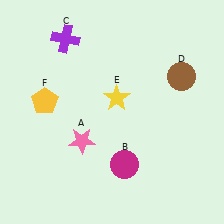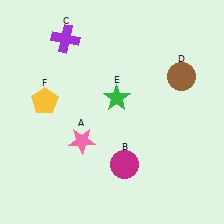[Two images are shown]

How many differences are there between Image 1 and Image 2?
There is 1 difference between the two images.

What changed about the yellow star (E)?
In Image 1, E is yellow. In Image 2, it changed to green.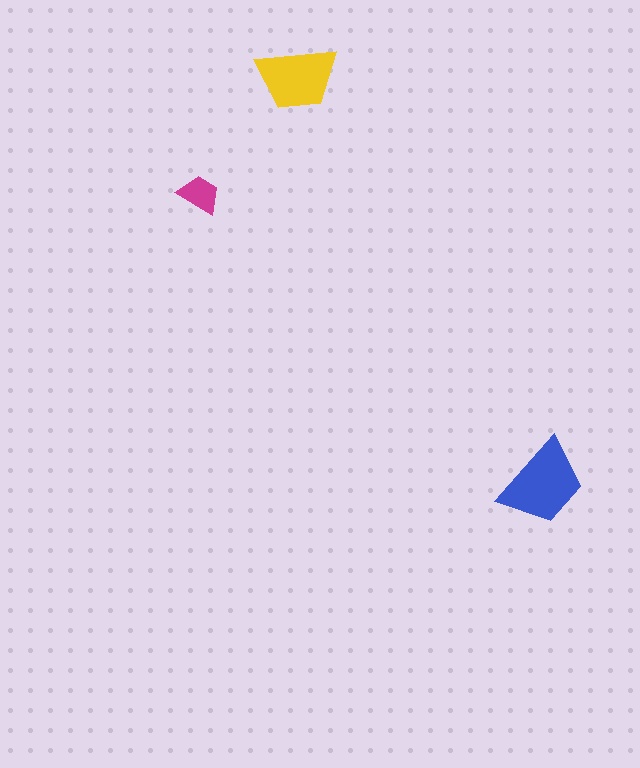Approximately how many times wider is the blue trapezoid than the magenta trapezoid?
About 2 times wider.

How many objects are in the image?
There are 3 objects in the image.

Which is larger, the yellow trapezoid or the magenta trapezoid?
The yellow one.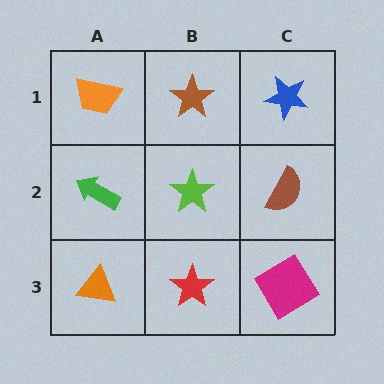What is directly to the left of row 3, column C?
A red star.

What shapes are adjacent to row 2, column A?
An orange trapezoid (row 1, column A), an orange triangle (row 3, column A), a lime star (row 2, column B).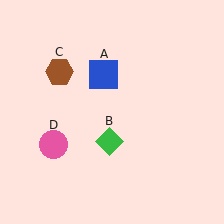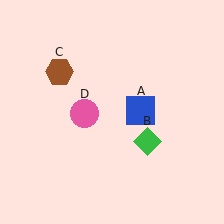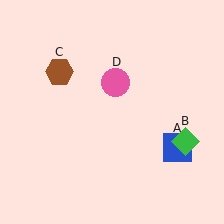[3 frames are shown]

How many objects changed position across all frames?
3 objects changed position: blue square (object A), green diamond (object B), pink circle (object D).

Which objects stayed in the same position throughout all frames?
Brown hexagon (object C) remained stationary.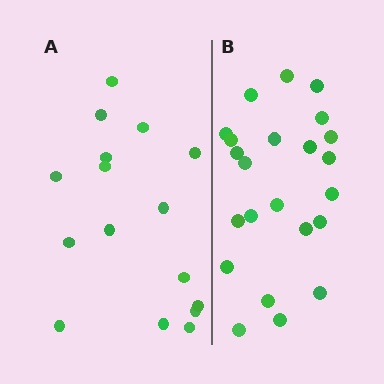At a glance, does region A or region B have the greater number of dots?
Region B (the right region) has more dots.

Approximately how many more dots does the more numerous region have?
Region B has roughly 8 or so more dots than region A.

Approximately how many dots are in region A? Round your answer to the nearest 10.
About 20 dots. (The exact count is 16, which rounds to 20.)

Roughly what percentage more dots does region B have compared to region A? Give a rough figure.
About 45% more.